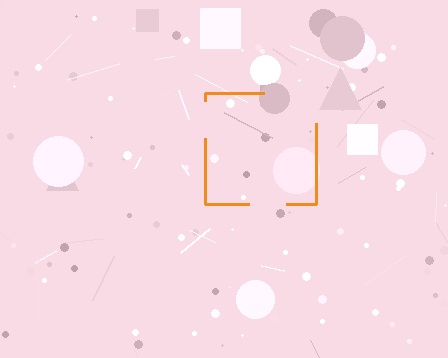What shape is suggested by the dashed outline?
The dashed outline suggests a square.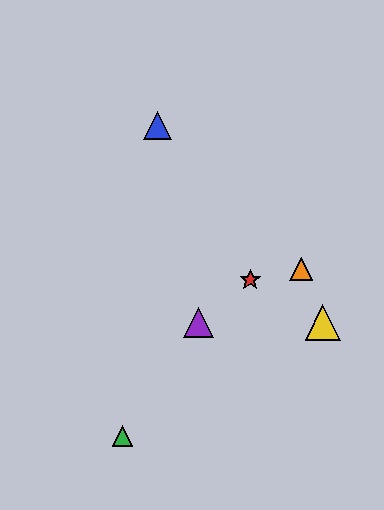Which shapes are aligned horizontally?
The yellow triangle, the purple triangle are aligned horizontally.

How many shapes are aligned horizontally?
2 shapes (the yellow triangle, the purple triangle) are aligned horizontally.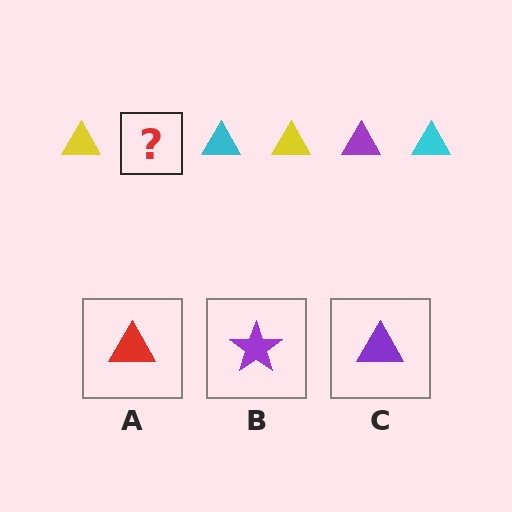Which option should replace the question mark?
Option C.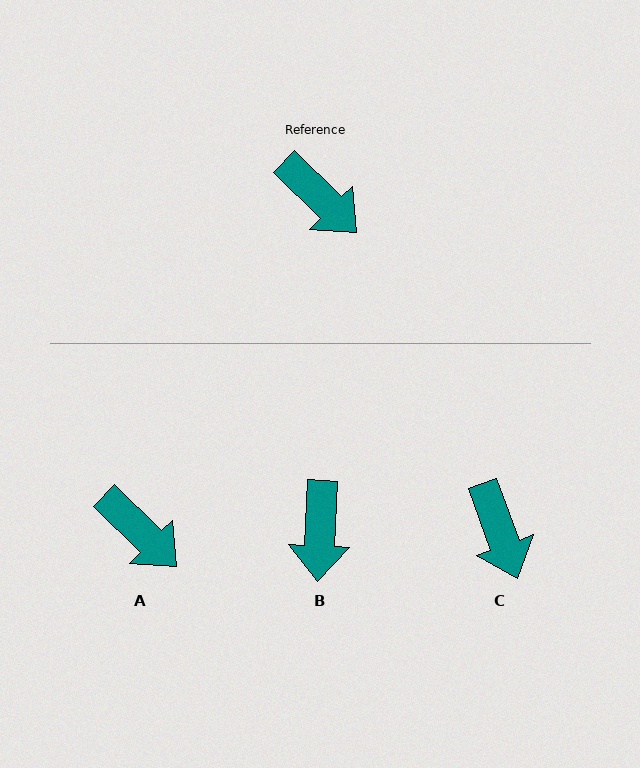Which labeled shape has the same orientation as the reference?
A.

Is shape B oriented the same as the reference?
No, it is off by about 48 degrees.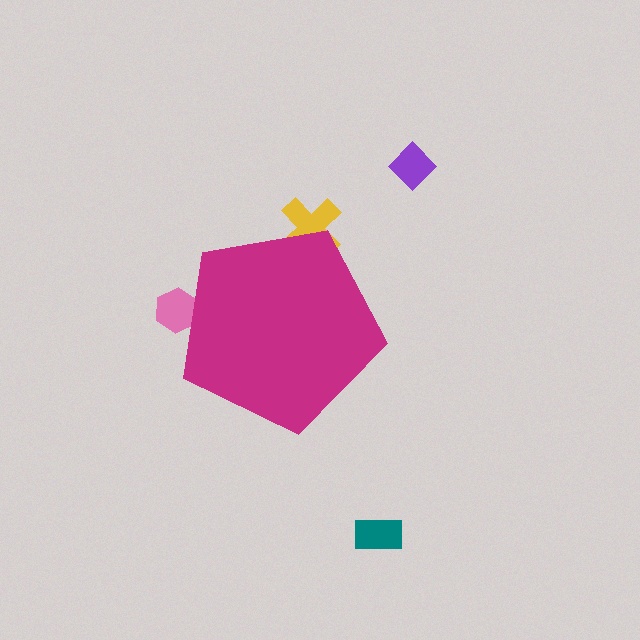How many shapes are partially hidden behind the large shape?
2 shapes are partially hidden.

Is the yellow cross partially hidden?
Yes, the yellow cross is partially hidden behind the magenta pentagon.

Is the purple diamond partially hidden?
No, the purple diamond is fully visible.